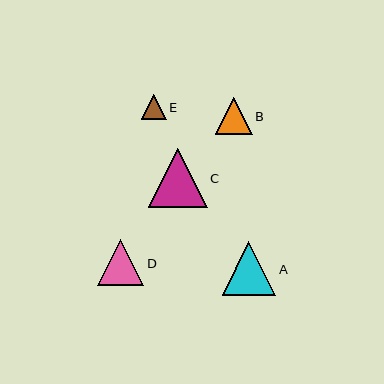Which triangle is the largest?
Triangle C is the largest with a size of approximately 59 pixels.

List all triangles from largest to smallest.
From largest to smallest: C, A, D, B, E.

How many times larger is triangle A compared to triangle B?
Triangle A is approximately 1.5 times the size of triangle B.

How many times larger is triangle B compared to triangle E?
Triangle B is approximately 1.5 times the size of triangle E.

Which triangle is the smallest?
Triangle E is the smallest with a size of approximately 25 pixels.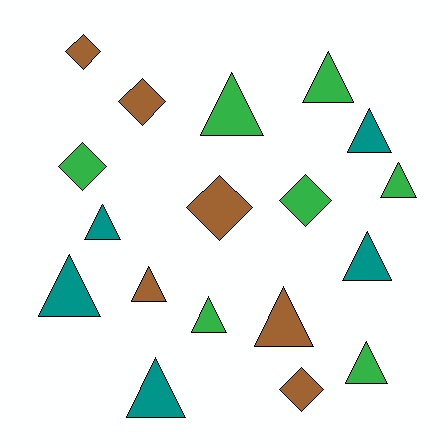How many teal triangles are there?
There are 5 teal triangles.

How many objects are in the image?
There are 18 objects.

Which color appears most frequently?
Green, with 7 objects.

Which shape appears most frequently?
Triangle, with 12 objects.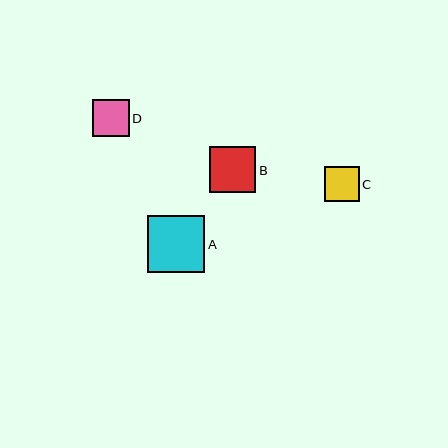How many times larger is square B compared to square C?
Square B is approximately 1.3 times the size of square C.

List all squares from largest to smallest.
From largest to smallest: A, B, D, C.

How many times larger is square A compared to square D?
Square A is approximately 1.5 times the size of square D.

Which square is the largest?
Square A is the largest with a size of approximately 57 pixels.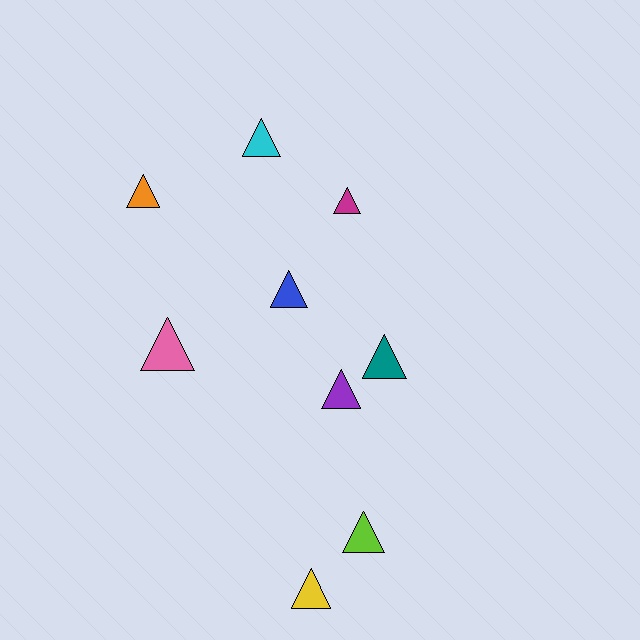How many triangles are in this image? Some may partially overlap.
There are 9 triangles.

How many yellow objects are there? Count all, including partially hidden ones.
There is 1 yellow object.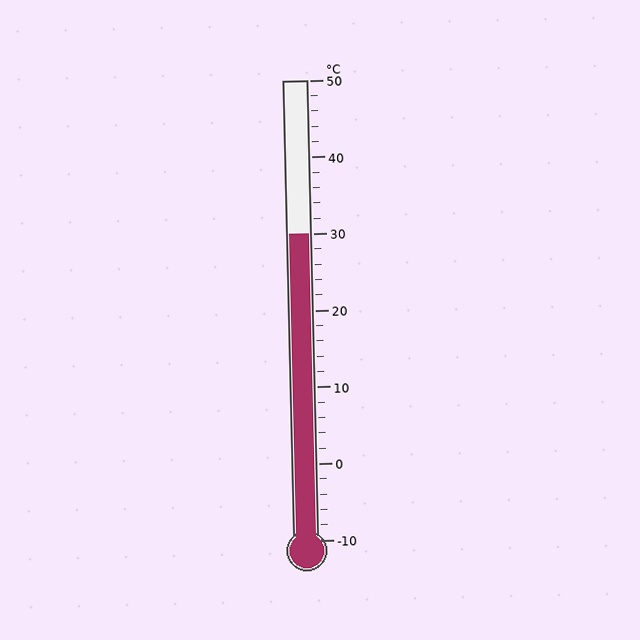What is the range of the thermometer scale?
The thermometer scale ranges from -10°C to 50°C.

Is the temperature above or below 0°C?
The temperature is above 0°C.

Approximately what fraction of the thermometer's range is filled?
The thermometer is filled to approximately 65% of its range.